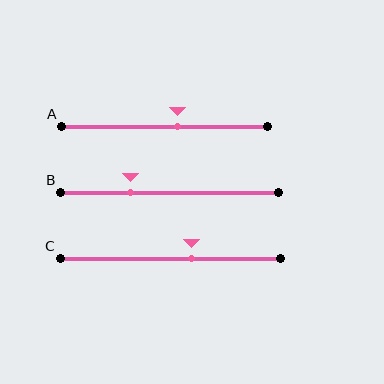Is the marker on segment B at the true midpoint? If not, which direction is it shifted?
No, the marker on segment B is shifted to the left by about 18% of the segment length.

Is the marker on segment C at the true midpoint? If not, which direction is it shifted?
No, the marker on segment C is shifted to the right by about 10% of the segment length.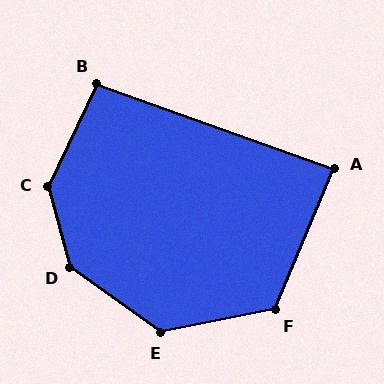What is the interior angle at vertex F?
Approximately 124 degrees (obtuse).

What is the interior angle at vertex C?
Approximately 140 degrees (obtuse).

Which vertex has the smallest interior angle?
A, at approximately 87 degrees.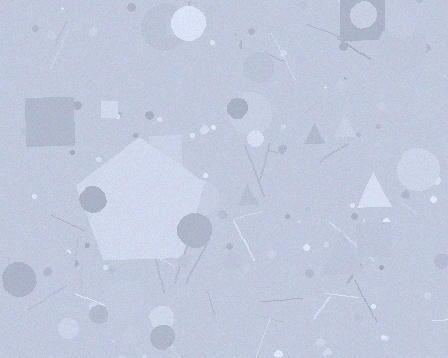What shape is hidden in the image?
A pentagon is hidden in the image.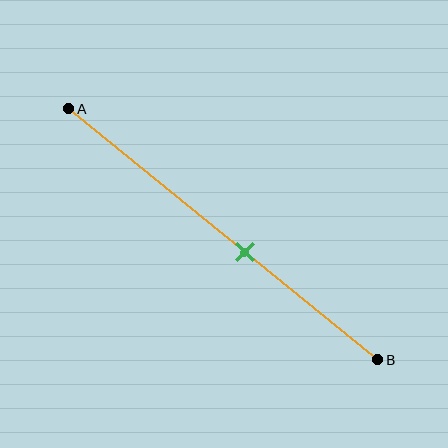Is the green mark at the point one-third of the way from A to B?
No, the mark is at about 55% from A, not at the 33% one-third point.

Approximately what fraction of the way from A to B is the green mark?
The green mark is approximately 55% of the way from A to B.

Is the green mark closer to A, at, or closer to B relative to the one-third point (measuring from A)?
The green mark is closer to point B than the one-third point of segment AB.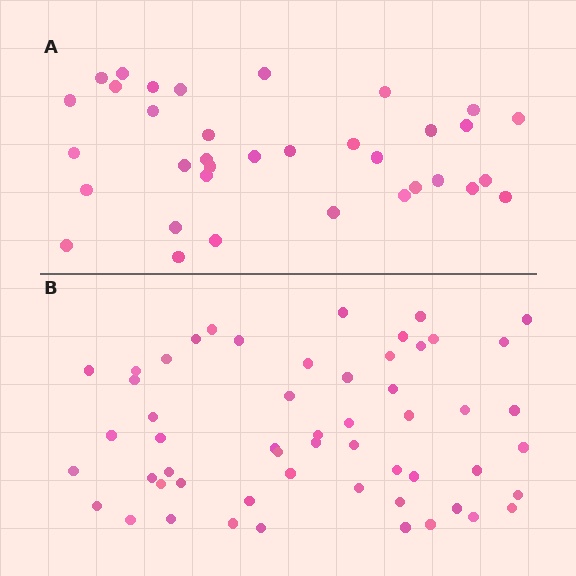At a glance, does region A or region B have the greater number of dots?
Region B (the bottom region) has more dots.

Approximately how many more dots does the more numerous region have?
Region B has approximately 20 more dots than region A.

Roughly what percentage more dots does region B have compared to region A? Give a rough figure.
About 55% more.